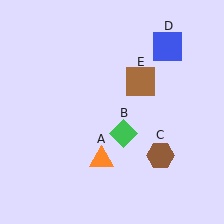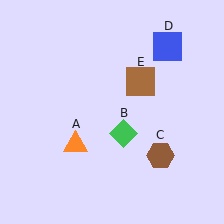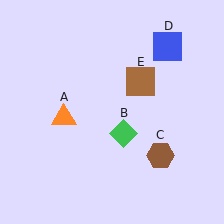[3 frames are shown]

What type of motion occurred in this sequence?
The orange triangle (object A) rotated clockwise around the center of the scene.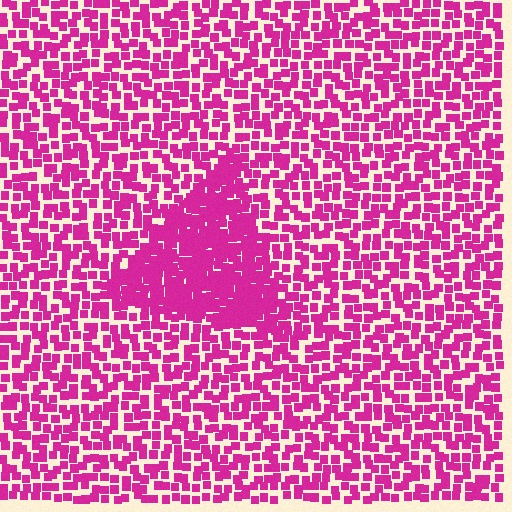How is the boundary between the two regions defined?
The boundary is defined by a change in element density (approximately 2.0x ratio). All elements are the same color, size, and shape.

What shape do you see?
I see a triangle.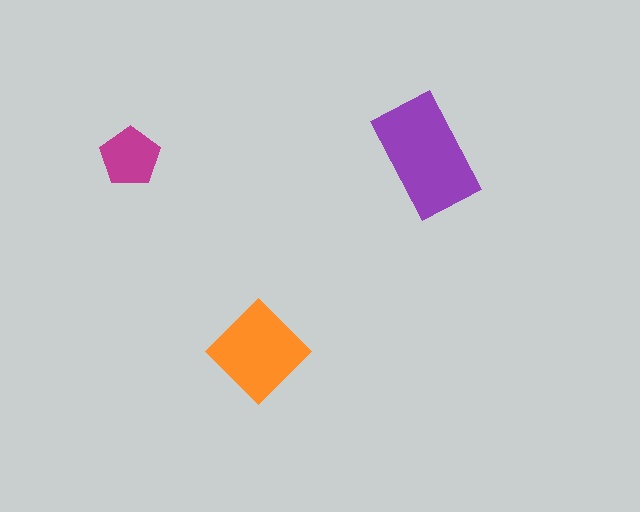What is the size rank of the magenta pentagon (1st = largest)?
3rd.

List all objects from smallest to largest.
The magenta pentagon, the orange diamond, the purple rectangle.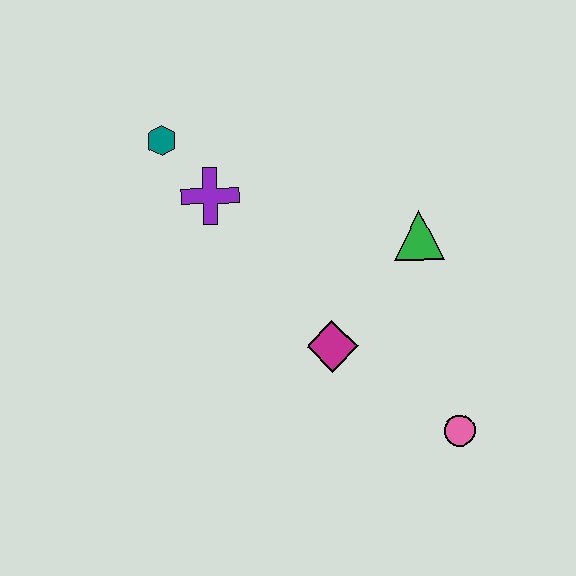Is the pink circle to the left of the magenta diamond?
No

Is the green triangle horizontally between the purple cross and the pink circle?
Yes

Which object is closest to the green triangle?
The magenta diamond is closest to the green triangle.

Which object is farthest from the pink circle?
The teal hexagon is farthest from the pink circle.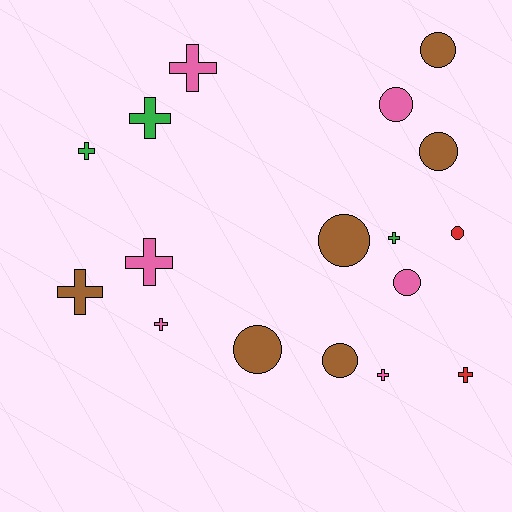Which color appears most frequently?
Pink, with 6 objects.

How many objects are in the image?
There are 17 objects.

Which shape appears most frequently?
Cross, with 9 objects.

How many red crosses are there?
There is 1 red cross.